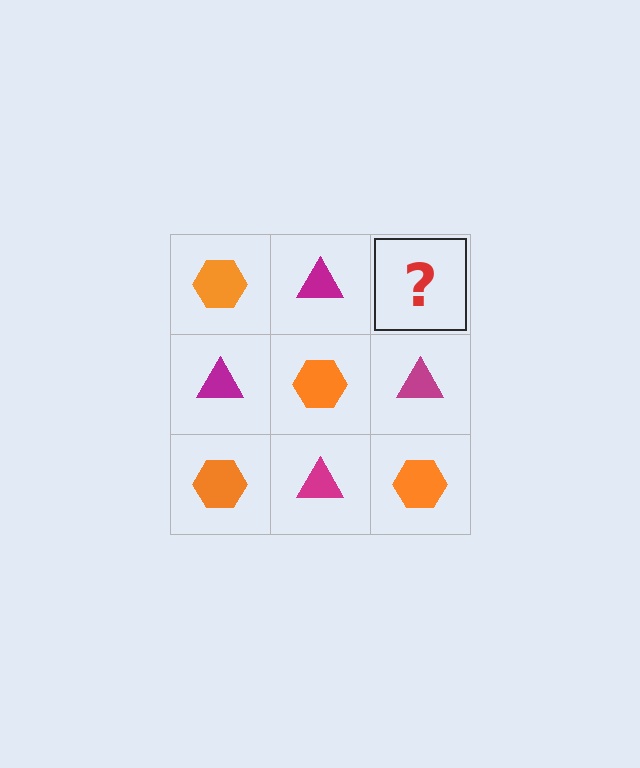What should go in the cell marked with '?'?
The missing cell should contain an orange hexagon.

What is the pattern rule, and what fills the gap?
The rule is that it alternates orange hexagon and magenta triangle in a checkerboard pattern. The gap should be filled with an orange hexagon.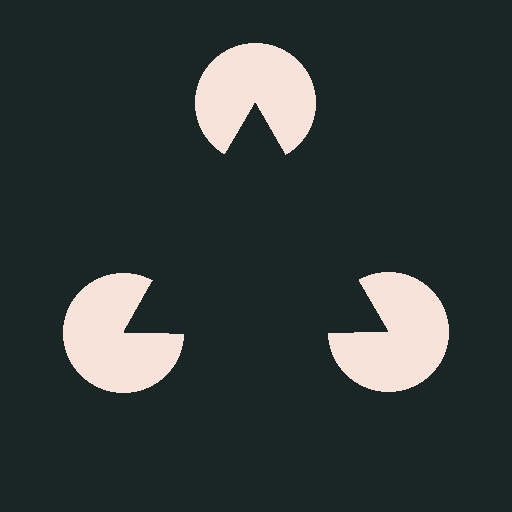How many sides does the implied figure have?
3 sides.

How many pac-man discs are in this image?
There are 3 — one at each vertex of the illusory triangle.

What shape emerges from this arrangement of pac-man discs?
An illusory triangle — its edges are inferred from the aligned wedge cuts in the pac-man discs, not physically drawn.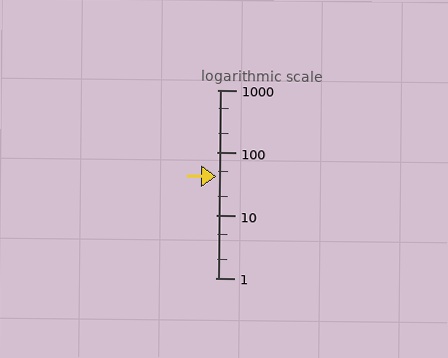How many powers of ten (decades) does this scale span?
The scale spans 3 decades, from 1 to 1000.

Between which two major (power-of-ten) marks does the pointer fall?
The pointer is between 10 and 100.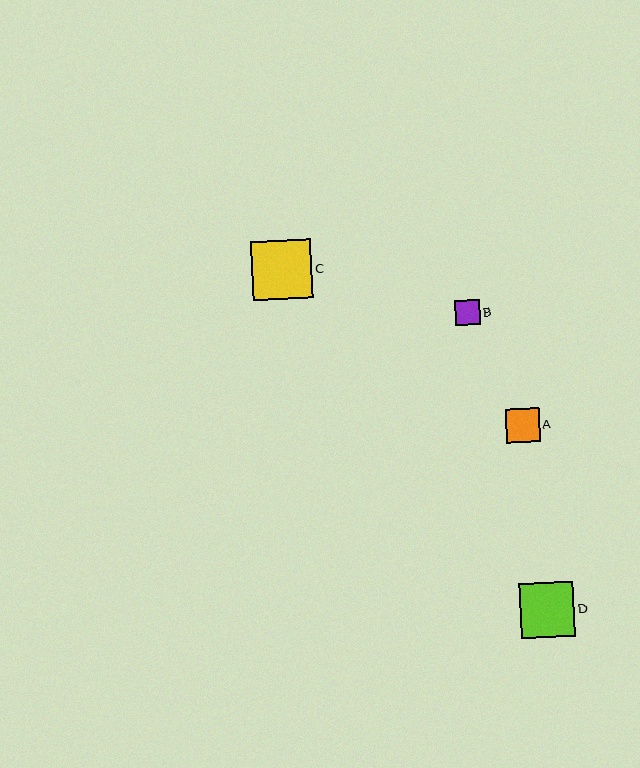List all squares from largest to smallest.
From largest to smallest: C, D, A, B.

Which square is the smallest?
Square B is the smallest with a size of approximately 25 pixels.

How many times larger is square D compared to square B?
Square D is approximately 2.2 times the size of square B.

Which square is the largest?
Square C is the largest with a size of approximately 60 pixels.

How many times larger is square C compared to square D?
Square C is approximately 1.1 times the size of square D.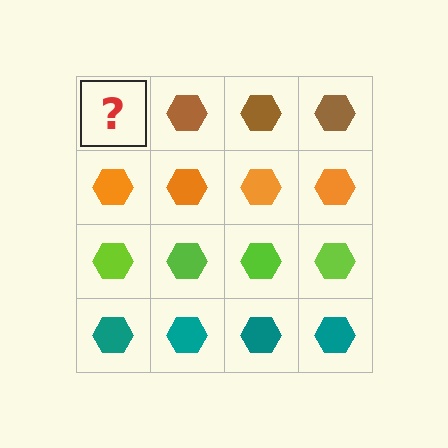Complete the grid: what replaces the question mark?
The question mark should be replaced with a brown hexagon.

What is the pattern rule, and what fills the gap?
The rule is that each row has a consistent color. The gap should be filled with a brown hexagon.